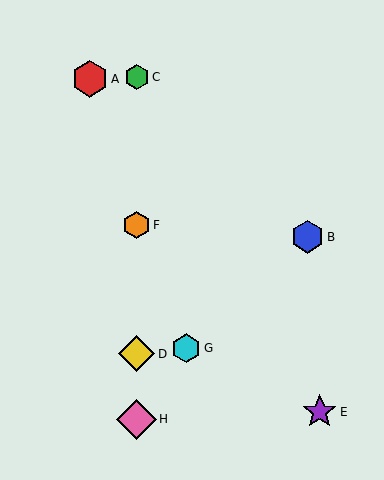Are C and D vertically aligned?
Yes, both are at x≈137.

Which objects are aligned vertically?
Objects C, D, F, H are aligned vertically.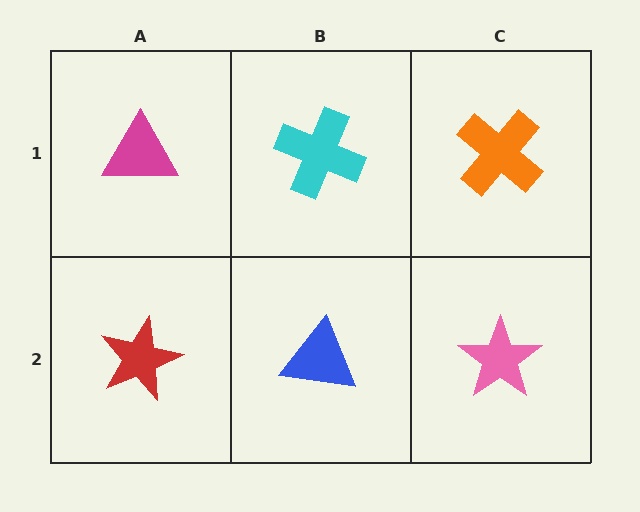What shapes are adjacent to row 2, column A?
A magenta triangle (row 1, column A), a blue triangle (row 2, column B).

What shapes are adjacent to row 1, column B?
A blue triangle (row 2, column B), a magenta triangle (row 1, column A), an orange cross (row 1, column C).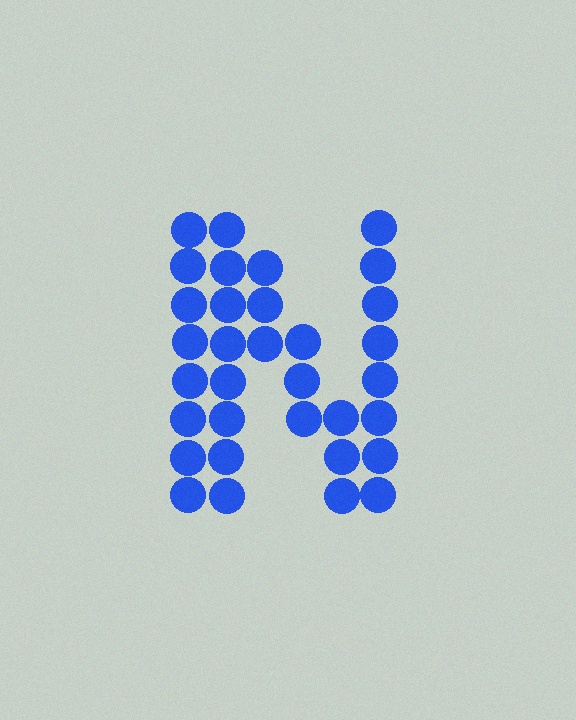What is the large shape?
The large shape is the letter N.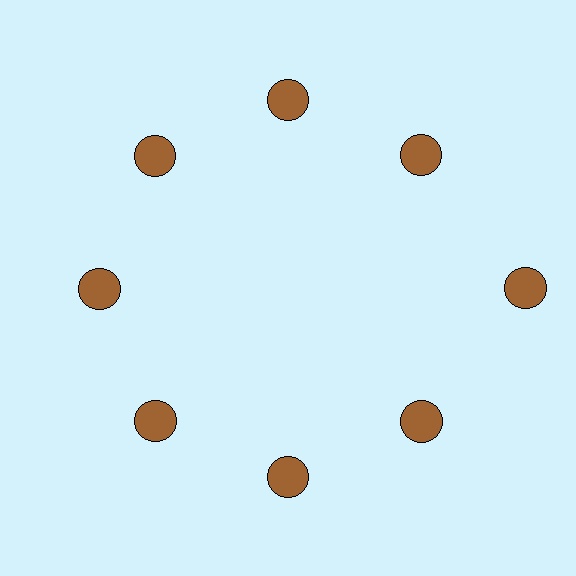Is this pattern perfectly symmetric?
No. The 8 brown circles are arranged in a ring, but one element near the 3 o'clock position is pushed outward from the center, breaking the 8-fold rotational symmetry.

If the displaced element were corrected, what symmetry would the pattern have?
It would have 8-fold rotational symmetry — the pattern would map onto itself every 45 degrees.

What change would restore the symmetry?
The symmetry would be restored by moving it inward, back onto the ring so that all 8 circles sit at equal angles and equal distance from the center.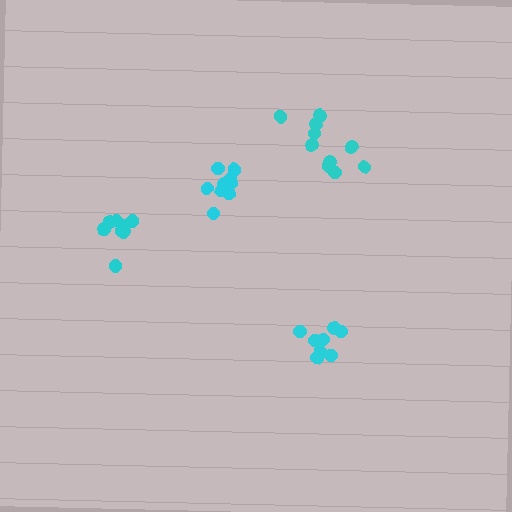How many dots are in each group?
Group 1: 9 dots, Group 2: 8 dots, Group 3: 8 dots, Group 4: 10 dots (35 total).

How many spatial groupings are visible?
There are 4 spatial groupings.